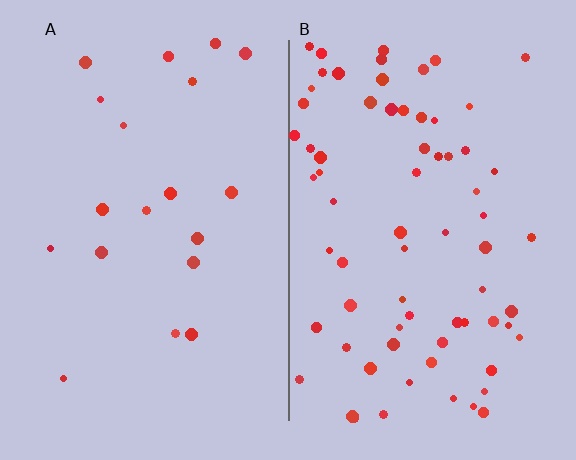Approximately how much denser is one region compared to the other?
Approximately 3.7× — region B over region A.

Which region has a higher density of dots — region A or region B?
B (the right).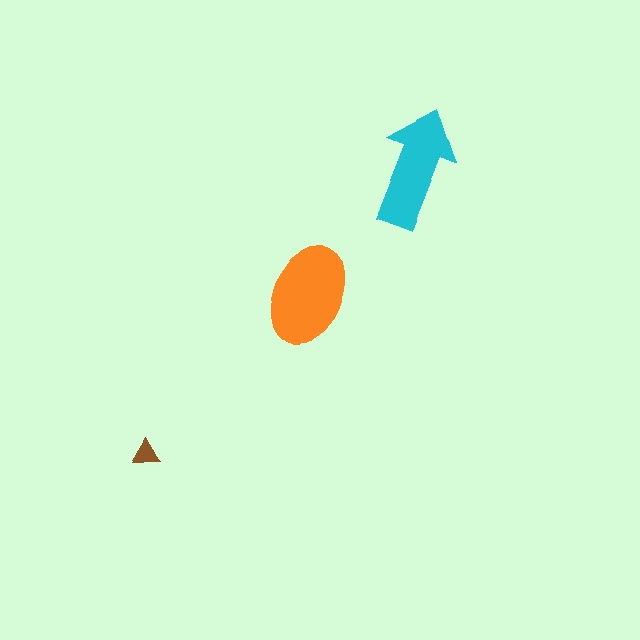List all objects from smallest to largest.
The brown triangle, the cyan arrow, the orange ellipse.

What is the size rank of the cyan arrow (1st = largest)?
2nd.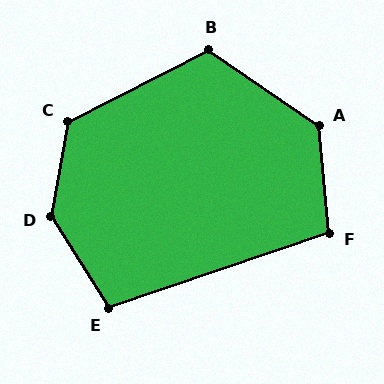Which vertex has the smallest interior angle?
F, at approximately 103 degrees.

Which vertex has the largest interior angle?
D, at approximately 138 degrees.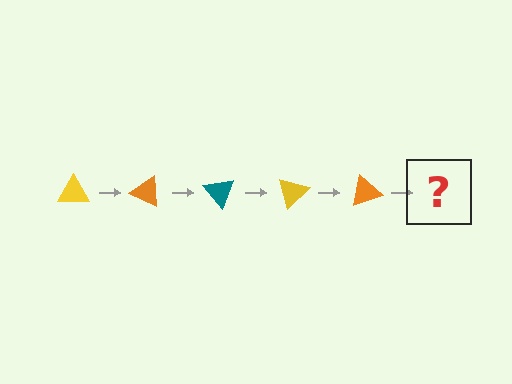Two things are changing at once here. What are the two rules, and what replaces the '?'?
The two rules are that it rotates 25 degrees each step and the color cycles through yellow, orange, and teal. The '?' should be a teal triangle, rotated 125 degrees from the start.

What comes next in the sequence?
The next element should be a teal triangle, rotated 125 degrees from the start.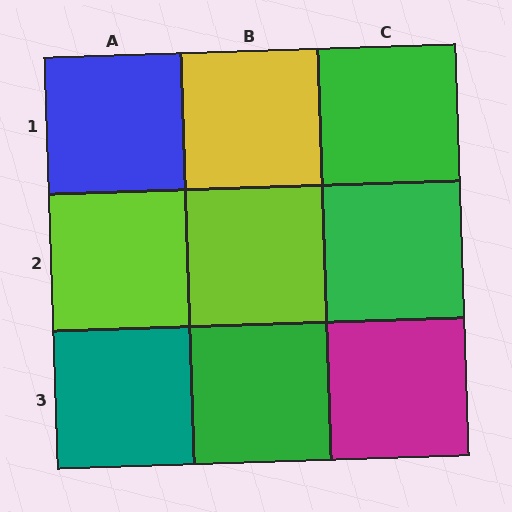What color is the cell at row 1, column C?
Green.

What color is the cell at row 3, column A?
Teal.